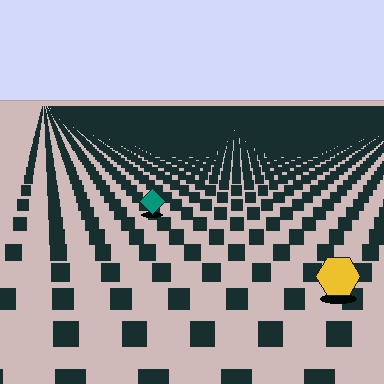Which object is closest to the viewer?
The yellow hexagon is closest. The texture marks near it are larger and more spread out.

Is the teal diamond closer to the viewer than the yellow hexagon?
No. The yellow hexagon is closer — you can tell from the texture gradient: the ground texture is coarser near it.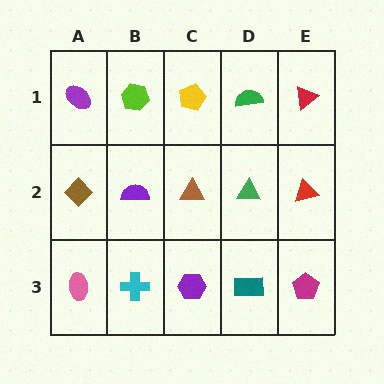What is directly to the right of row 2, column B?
A brown triangle.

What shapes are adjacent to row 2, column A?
A purple ellipse (row 1, column A), a pink ellipse (row 3, column A), a purple semicircle (row 2, column B).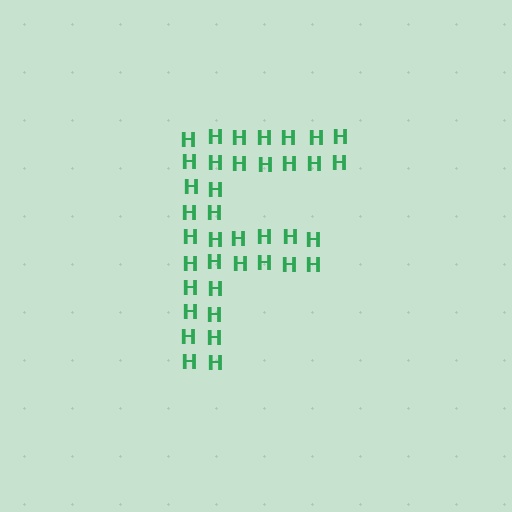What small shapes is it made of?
It is made of small letter H's.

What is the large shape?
The large shape is the letter F.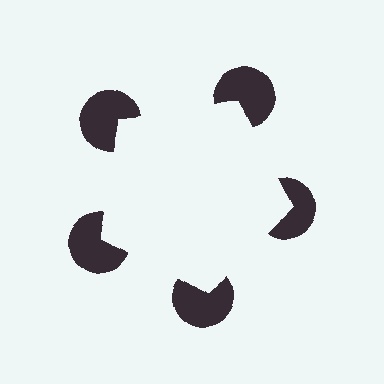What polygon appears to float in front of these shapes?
An illusory pentagon — its edges are inferred from the aligned wedge cuts in the pac-man discs, not physically drawn.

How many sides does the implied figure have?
5 sides.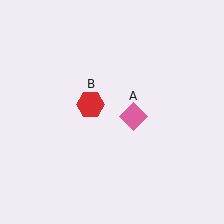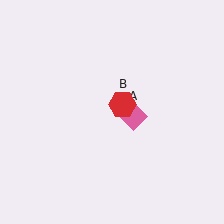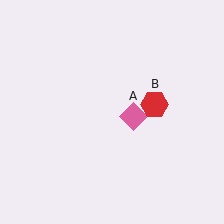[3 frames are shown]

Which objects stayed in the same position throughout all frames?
Pink diamond (object A) remained stationary.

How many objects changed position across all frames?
1 object changed position: red hexagon (object B).